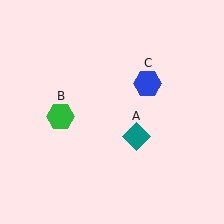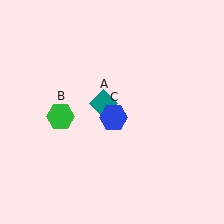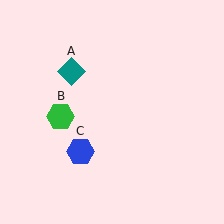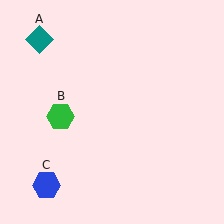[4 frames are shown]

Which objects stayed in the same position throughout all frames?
Green hexagon (object B) remained stationary.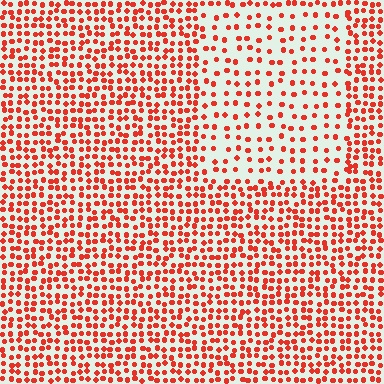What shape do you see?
I see a rectangle.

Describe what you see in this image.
The image contains small red elements arranged at two different densities. A rectangle-shaped region is visible where the elements are less densely packed than the surrounding area.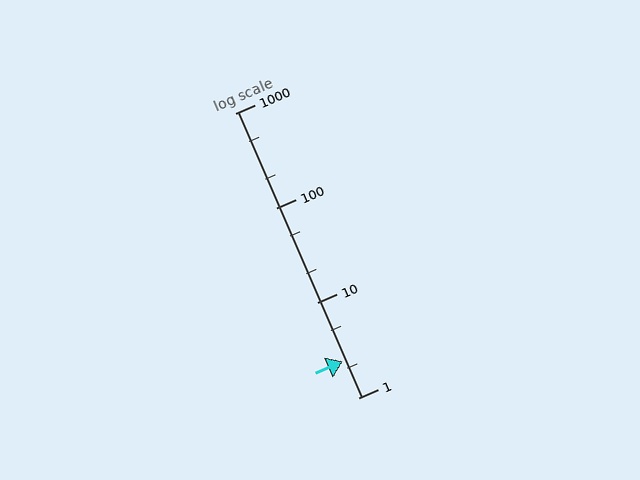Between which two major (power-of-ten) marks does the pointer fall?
The pointer is between 1 and 10.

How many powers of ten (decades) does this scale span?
The scale spans 3 decades, from 1 to 1000.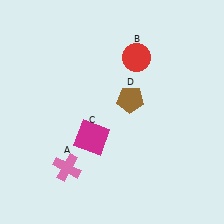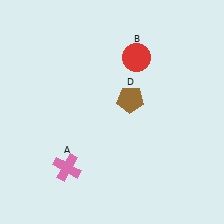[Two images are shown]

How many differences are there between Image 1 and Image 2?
There is 1 difference between the two images.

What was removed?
The magenta square (C) was removed in Image 2.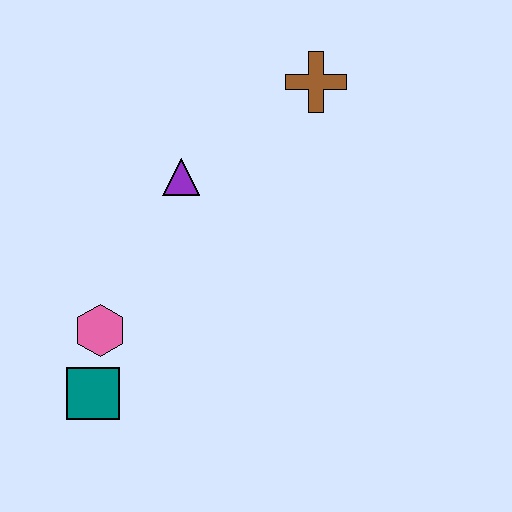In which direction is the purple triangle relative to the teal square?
The purple triangle is above the teal square.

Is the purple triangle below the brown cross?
Yes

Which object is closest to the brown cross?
The purple triangle is closest to the brown cross.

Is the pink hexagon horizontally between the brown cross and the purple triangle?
No